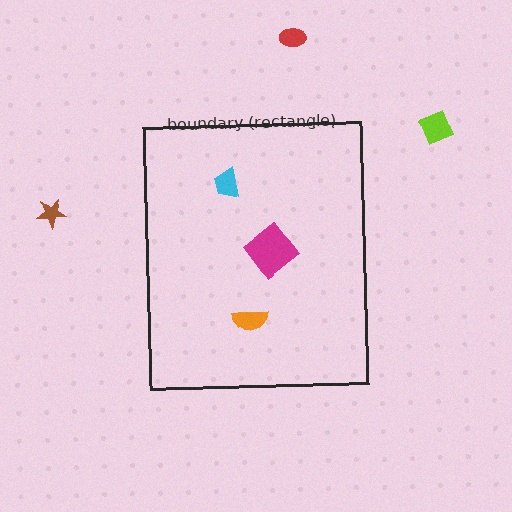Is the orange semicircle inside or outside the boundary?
Inside.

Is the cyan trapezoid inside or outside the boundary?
Inside.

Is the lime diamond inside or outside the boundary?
Outside.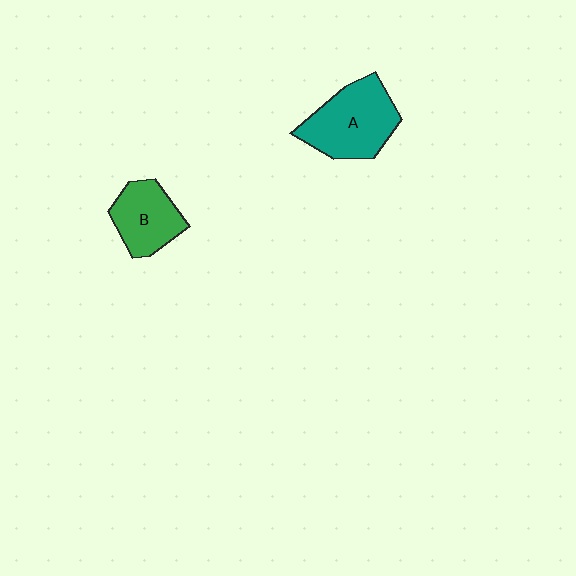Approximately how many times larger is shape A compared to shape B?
Approximately 1.4 times.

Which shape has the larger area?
Shape A (teal).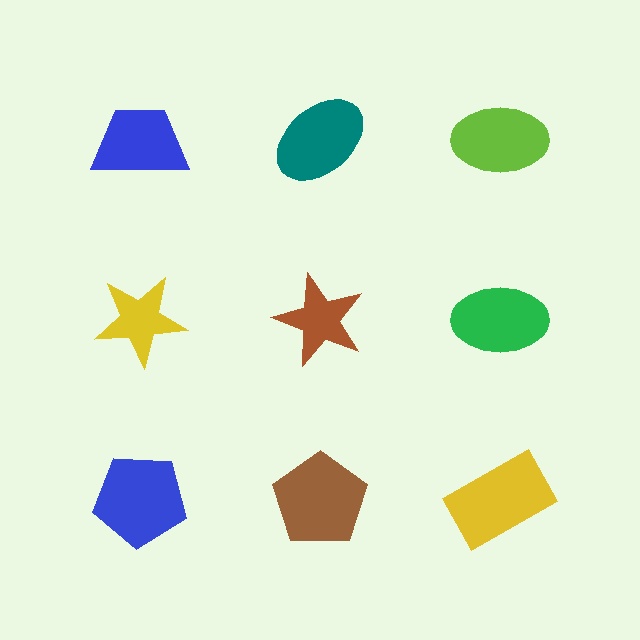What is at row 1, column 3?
A lime ellipse.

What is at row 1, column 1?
A blue trapezoid.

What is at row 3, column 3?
A yellow rectangle.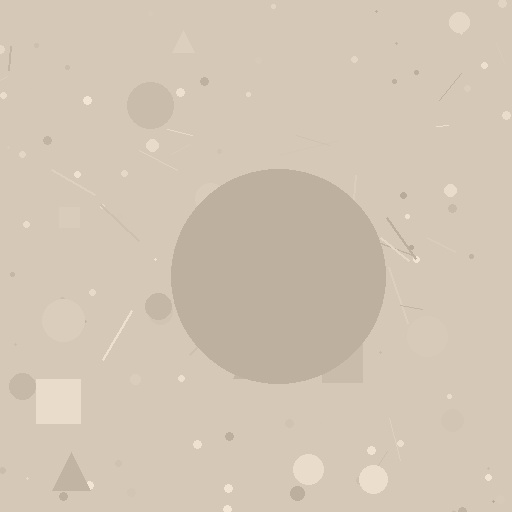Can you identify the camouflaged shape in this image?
The camouflaged shape is a circle.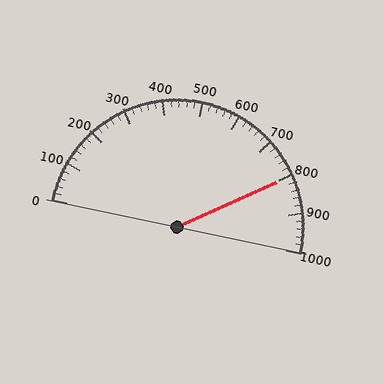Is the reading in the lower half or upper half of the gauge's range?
The reading is in the upper half of the range (0 to 1000).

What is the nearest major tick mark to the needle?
The nearest major tick mark is 800.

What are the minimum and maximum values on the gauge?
The gauge ranges from 0 to 1000.